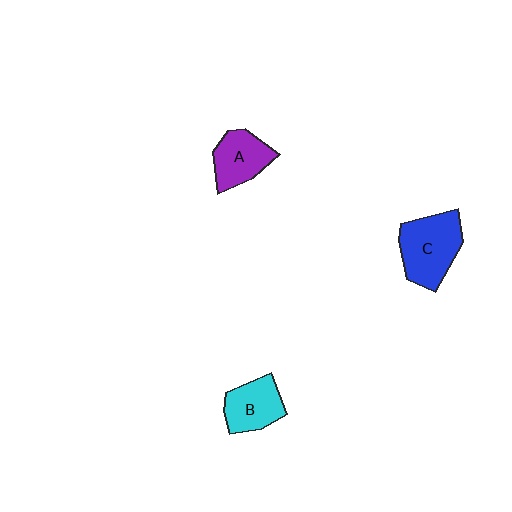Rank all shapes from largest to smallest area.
From largest to smallest: C (blue), A (purple), B (cyan).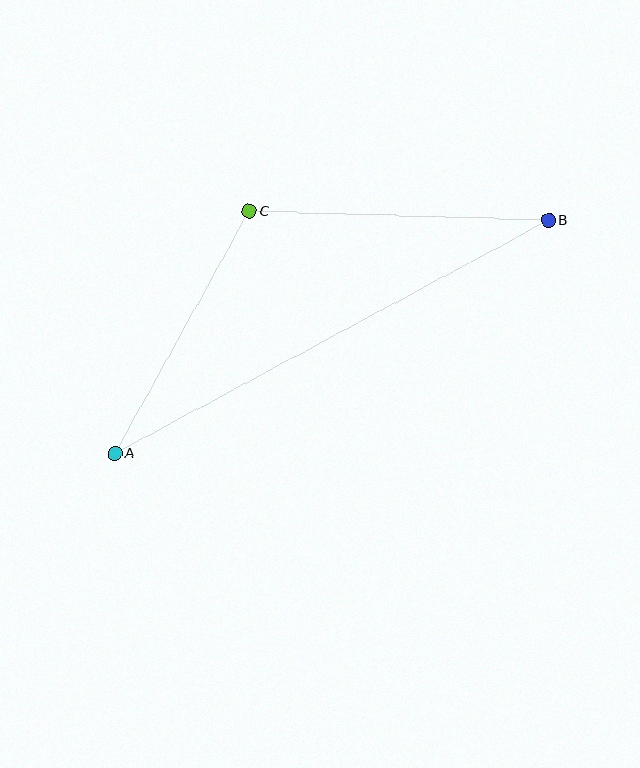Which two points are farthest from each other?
Points A and B are farthest from each other.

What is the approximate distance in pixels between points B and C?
The distance between B and C is approximately 300 pixels.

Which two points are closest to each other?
Points A and C are closest to each other.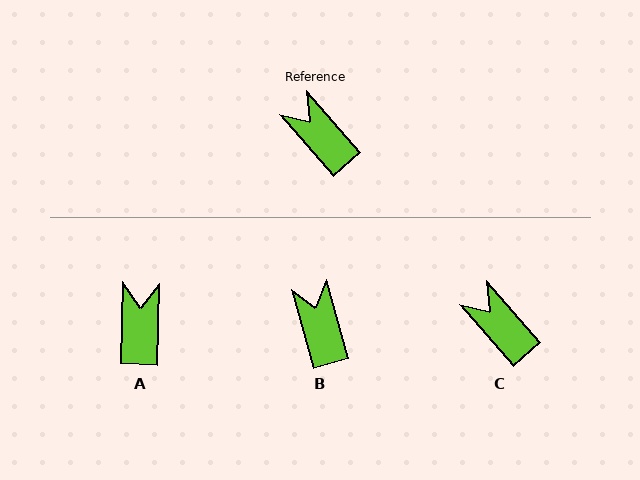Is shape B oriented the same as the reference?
No, it is off by about 26 degrees.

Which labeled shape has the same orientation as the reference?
C.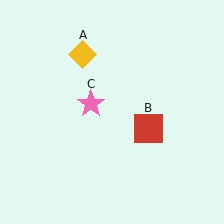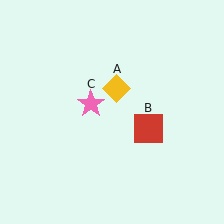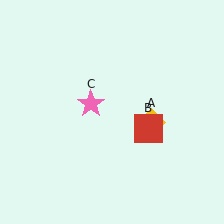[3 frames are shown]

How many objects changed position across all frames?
1 object changed position: yellow diamond (object A).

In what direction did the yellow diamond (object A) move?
The yellow diamond (object A) moved down and to the right.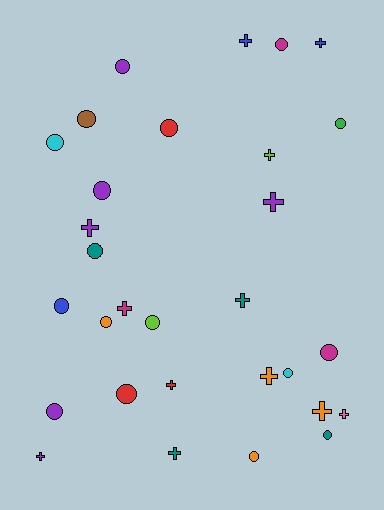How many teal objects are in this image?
There are 4 teal objects.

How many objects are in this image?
There are 30 objects.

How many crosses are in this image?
There are 13 crosses.